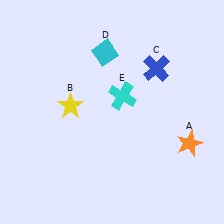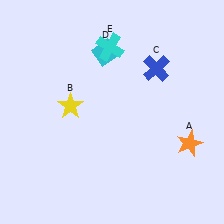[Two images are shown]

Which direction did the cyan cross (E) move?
The cyan cross (E) moved up.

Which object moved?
The cyan cross (E) moved up.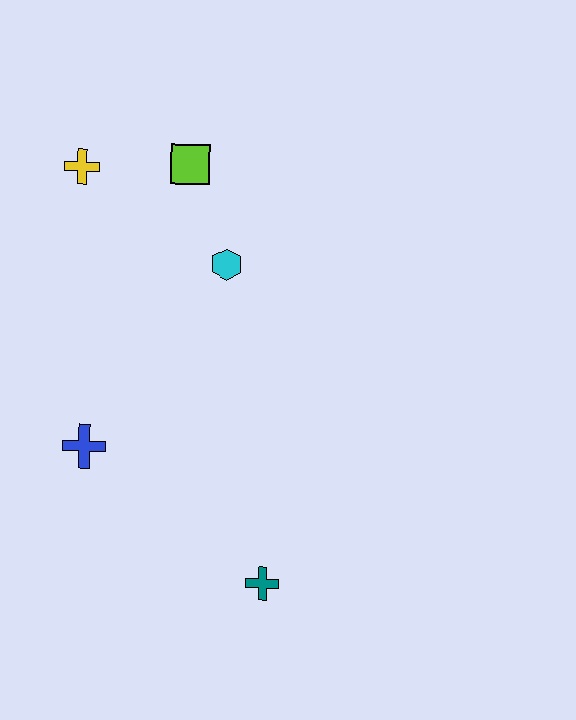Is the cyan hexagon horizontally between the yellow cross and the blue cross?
No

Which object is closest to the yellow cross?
The lime square is closest to the yellow cross.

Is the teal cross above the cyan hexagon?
No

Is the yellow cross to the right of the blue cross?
No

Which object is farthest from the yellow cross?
The teal cross is farthest from the yellow cross.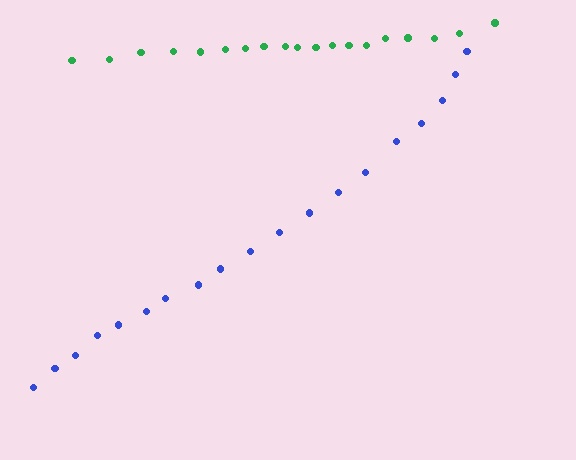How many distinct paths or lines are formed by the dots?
There are 2 distinct paths.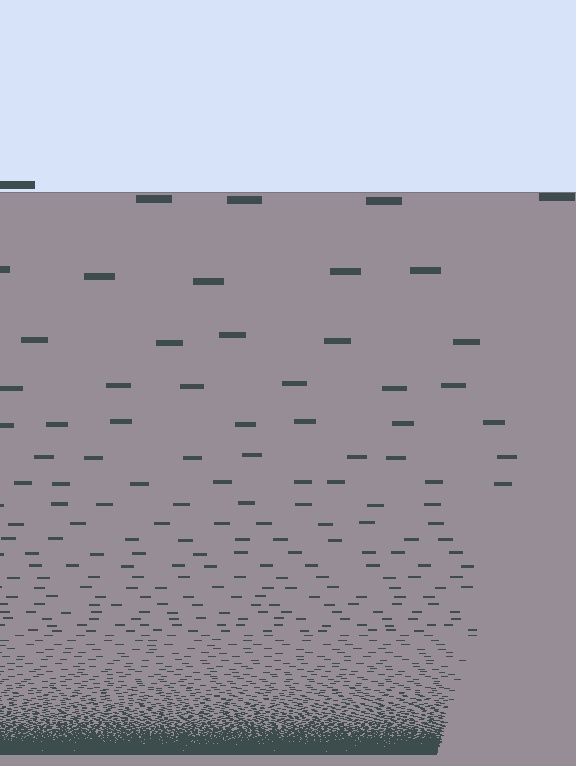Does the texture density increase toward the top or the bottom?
Density increases toward the bottom.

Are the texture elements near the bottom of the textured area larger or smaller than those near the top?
Smaller. The gradient is inverted — elements near the bottom are smaller and denser.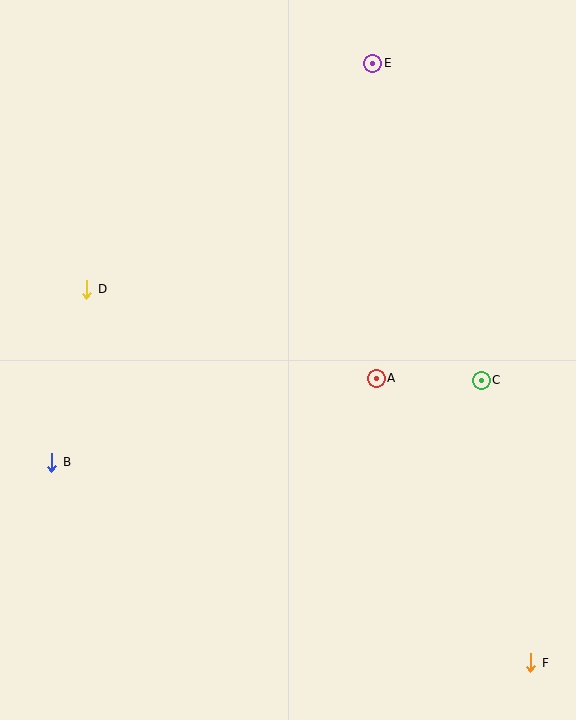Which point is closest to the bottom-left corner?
Point B is closest to the bottom-left corner.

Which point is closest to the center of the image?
Point A at (376, 378) is closest to the center.